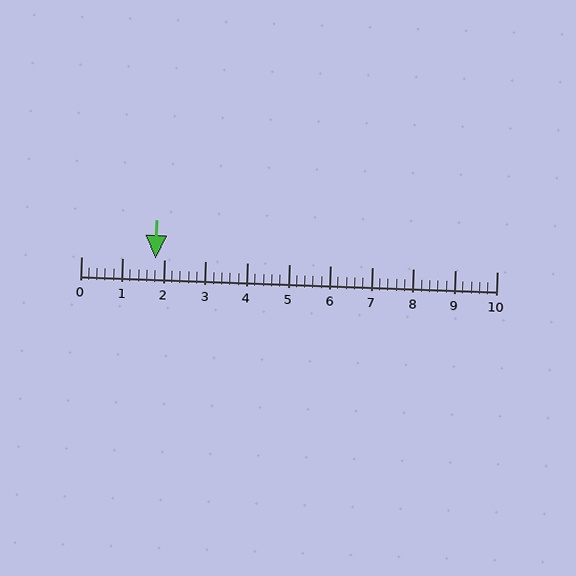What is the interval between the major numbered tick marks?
The major tick marks are spaced 1 units apart.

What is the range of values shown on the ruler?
The ruler shows values from 0 to 10.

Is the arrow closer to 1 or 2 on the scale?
The arrow is closer to 2.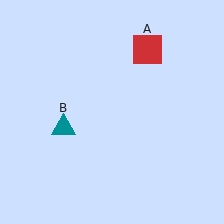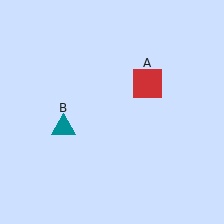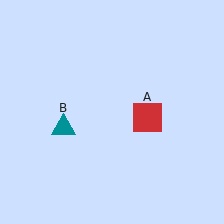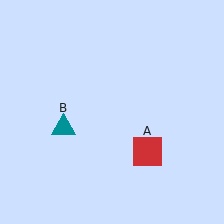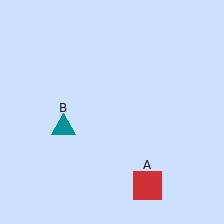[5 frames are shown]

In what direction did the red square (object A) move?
The red square (object A) moved down.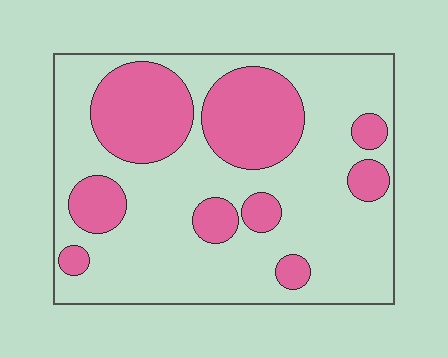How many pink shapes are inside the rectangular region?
9.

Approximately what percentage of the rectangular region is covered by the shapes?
Approximately 30%.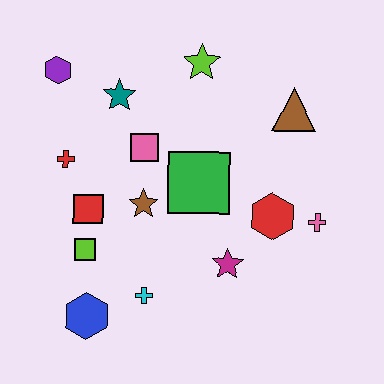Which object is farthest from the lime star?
The blue hexagon is farthest from the lime star.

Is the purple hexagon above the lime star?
No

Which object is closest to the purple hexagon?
The teal star is closest to the purple hexagon.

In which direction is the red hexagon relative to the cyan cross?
The red hexagon is to the right of the cyan cross.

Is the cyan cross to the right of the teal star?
Yes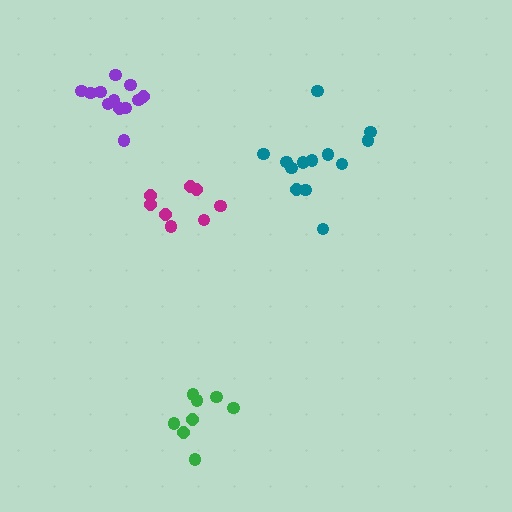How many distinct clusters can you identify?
There are 4 distinct clusters.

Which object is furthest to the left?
The purple cluster is leftmost.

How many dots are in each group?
Group 1: 8 dots, Group 2: 13 dots, Group 3: 12 dots, Group 4: 8 dots (41 total).